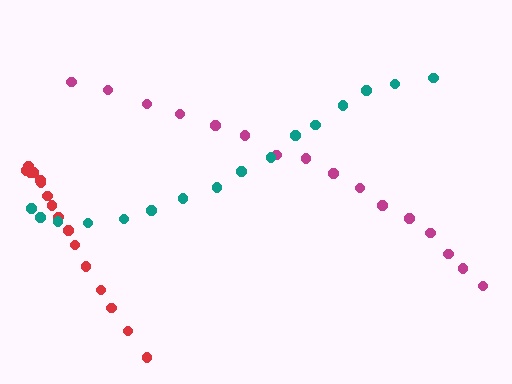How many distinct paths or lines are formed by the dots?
There are 3 distinct paths.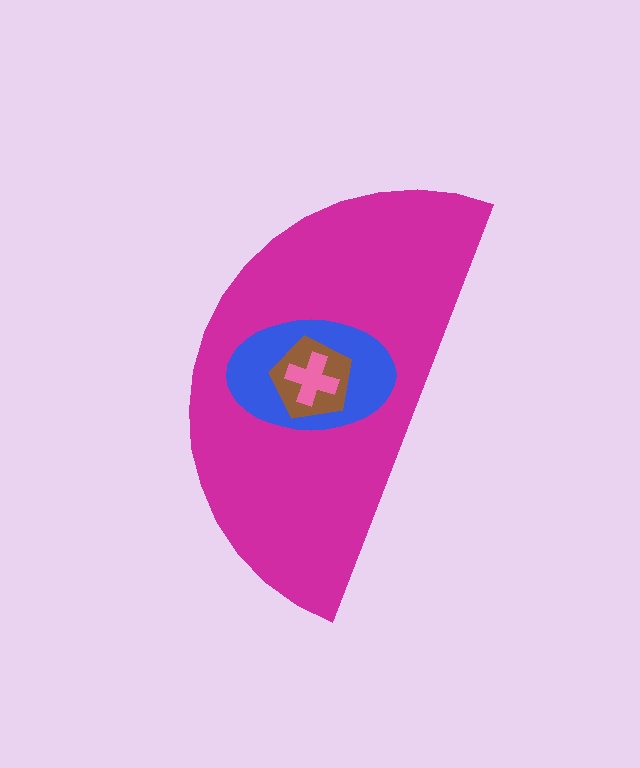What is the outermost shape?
The magenta semicircle.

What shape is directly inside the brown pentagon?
The pink cross.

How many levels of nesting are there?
4.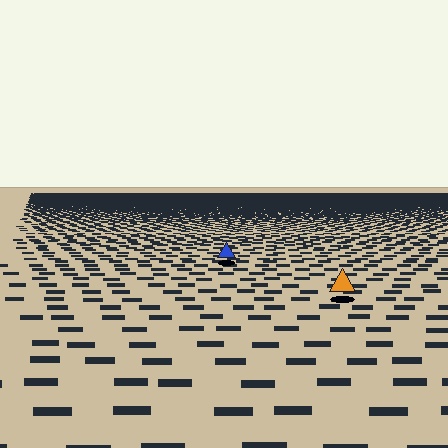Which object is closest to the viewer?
The orange triangle is closest. The texture marks near it are larger and more spread out.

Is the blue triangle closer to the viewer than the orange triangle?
No. The orange triangle is closer — you can tell from the texture gradient: the ground texture is coarser near it.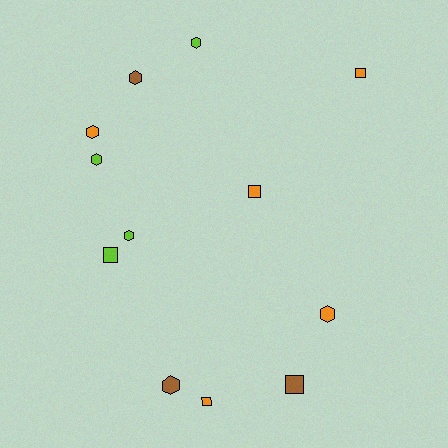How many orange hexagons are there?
There are 2 orange hexagons.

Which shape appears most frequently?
Hexagon, with 7 objects.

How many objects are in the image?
There are 12 objects.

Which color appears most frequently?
Orange, with 5 objects.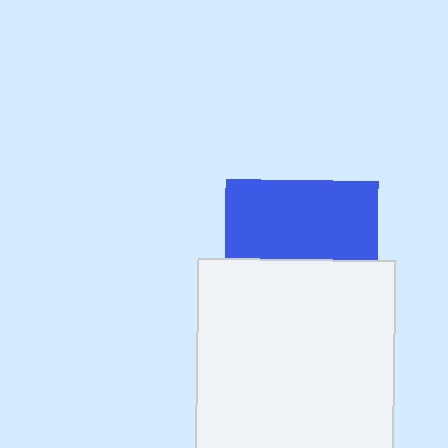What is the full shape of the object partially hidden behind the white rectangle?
The partially hidden object is a blue square.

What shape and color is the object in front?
The object in front is a white rectangle.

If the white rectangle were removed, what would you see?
You would see the complete blue square.